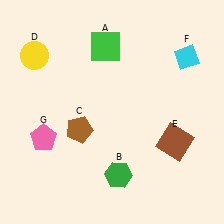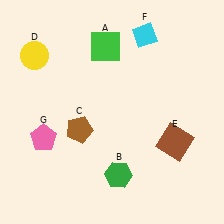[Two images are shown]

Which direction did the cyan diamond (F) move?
The cyan diamond (F) moved left.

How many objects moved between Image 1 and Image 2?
1 object moved between the two images.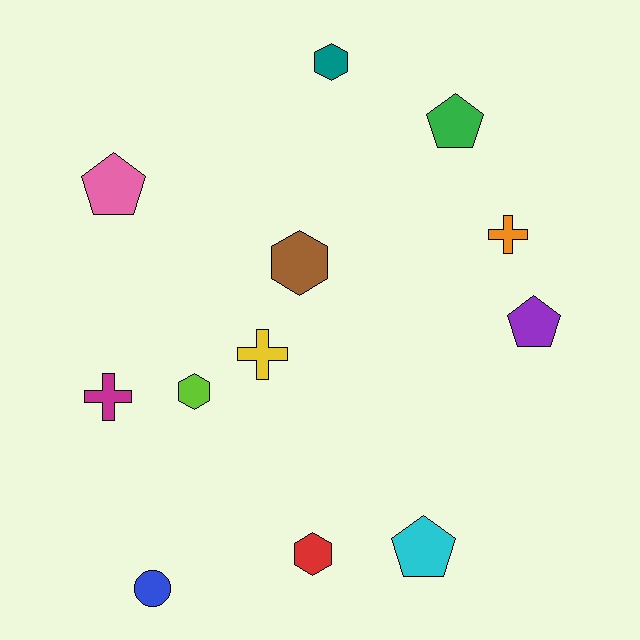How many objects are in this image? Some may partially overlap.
There are 12 objects.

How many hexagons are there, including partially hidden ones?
There are 4 hexagons.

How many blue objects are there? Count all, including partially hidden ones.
There is 1 blue object.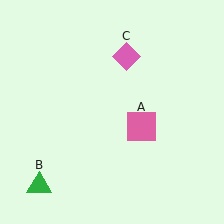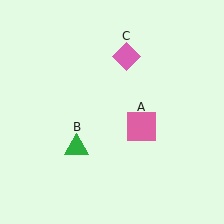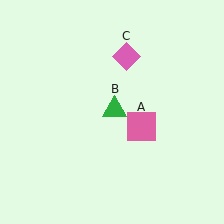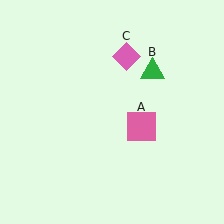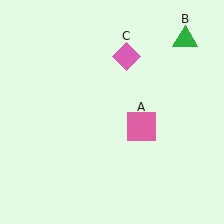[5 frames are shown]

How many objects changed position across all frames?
1 object changed position: green triangle (object B).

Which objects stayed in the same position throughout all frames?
Pink square (object A) and pink diamond (object C) remained stationary.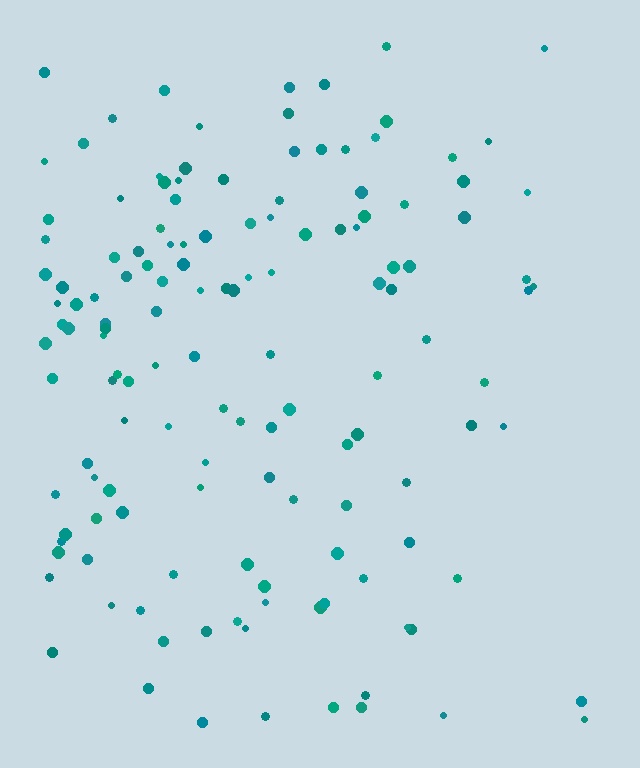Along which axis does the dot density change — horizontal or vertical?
Horizontal.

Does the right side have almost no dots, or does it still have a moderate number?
Still a moderate number, just noticeably fewer than the left.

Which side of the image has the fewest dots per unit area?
The right.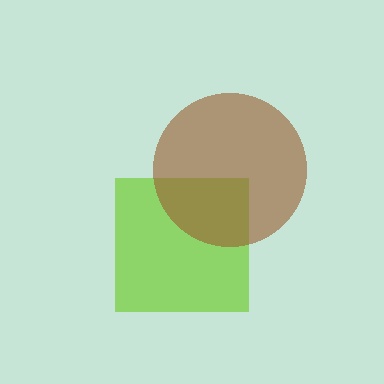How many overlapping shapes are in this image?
There are 2 overlapping shapes in the image.